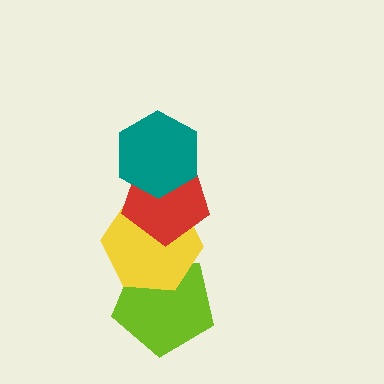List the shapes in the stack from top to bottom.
From top to bottom: the teal hexagon, the red pentagon, the yellow hexagon, the lime pentagon.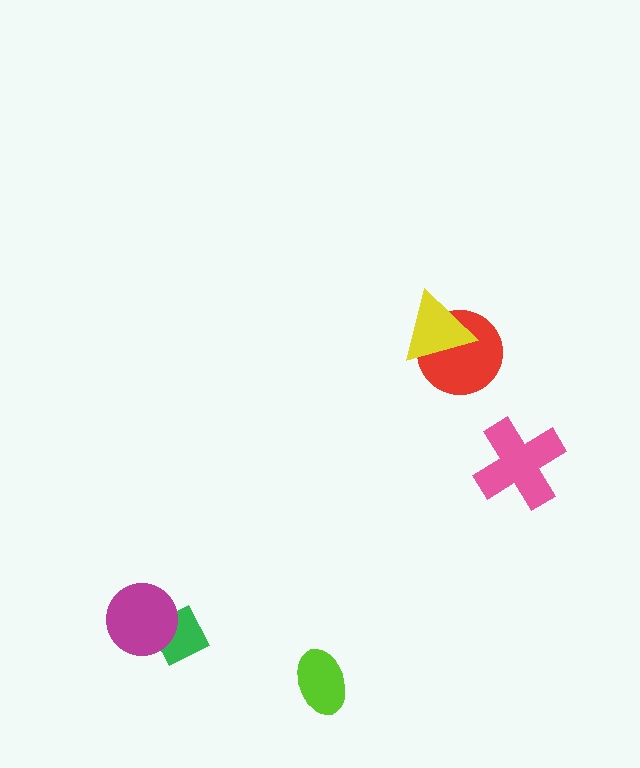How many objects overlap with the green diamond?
1 object overlaps with the green diamond.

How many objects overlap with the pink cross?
0 objects overlap with the pink cross.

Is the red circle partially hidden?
Yes, it is partially covered by another shape.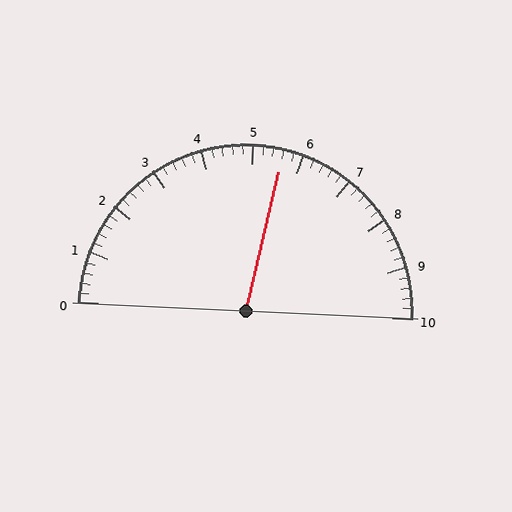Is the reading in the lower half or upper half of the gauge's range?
The reading is in the upper half of the range (0 to 10).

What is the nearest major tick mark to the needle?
The nearest major tick mark is 6.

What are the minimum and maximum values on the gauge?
The gauge ranges from 0 to 10.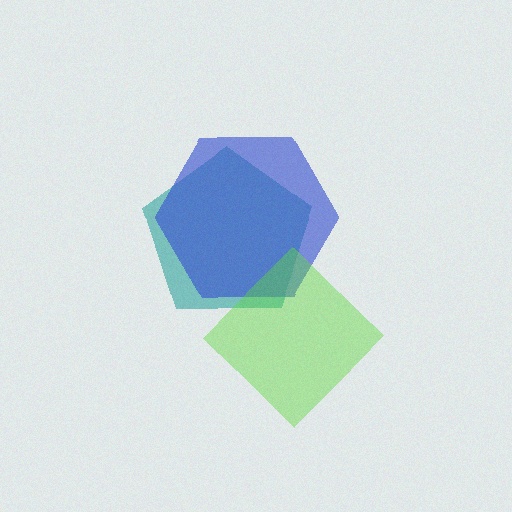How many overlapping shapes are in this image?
There are 3 overlapping shapes in the image.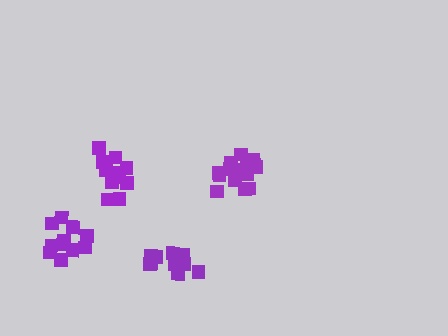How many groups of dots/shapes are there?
There are 4 groups.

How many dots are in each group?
Group 1: 11 dots, Group 2: 16 dots, Group 3: 11 dots, Group 4: 11 dots (49 total).